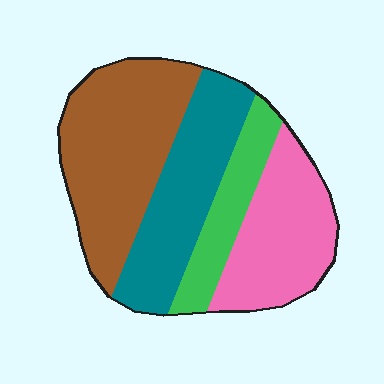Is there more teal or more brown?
Brown.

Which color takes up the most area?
Brown, at roughly 35%.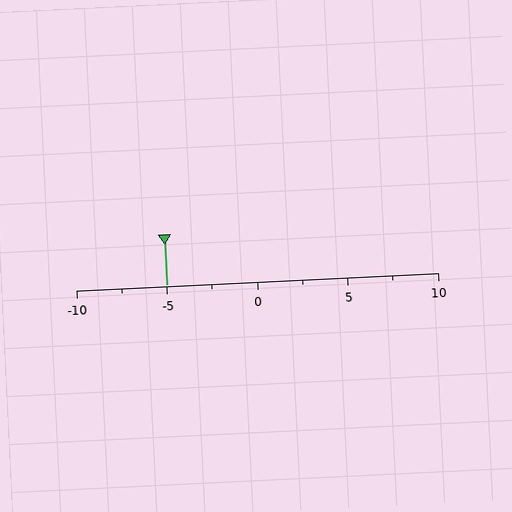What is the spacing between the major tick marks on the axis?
The major ticks are spaced 5 apart.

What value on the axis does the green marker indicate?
The marker indicates approximately -5.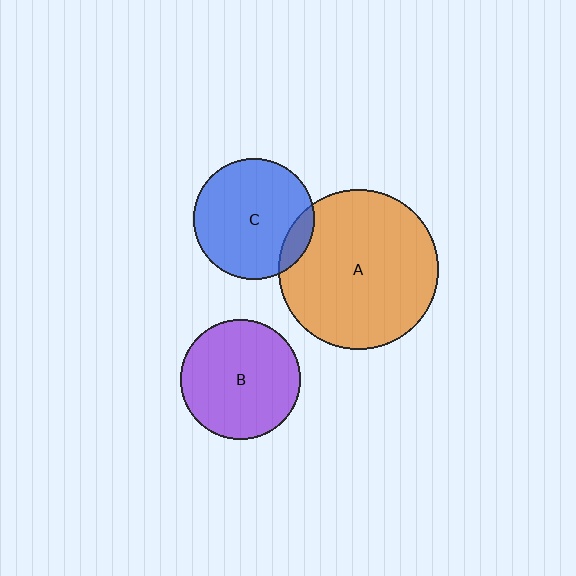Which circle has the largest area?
Circle A (orange).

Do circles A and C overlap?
Yes.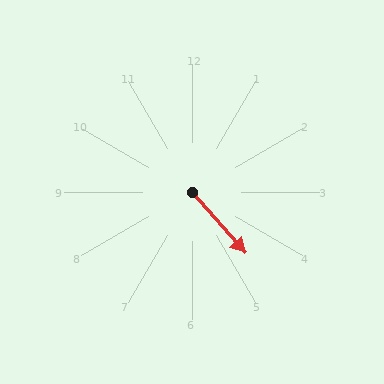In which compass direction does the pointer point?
Southeast.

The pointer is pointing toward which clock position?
Roughly 5 o'clock.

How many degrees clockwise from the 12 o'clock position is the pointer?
Approximately 139 degrees.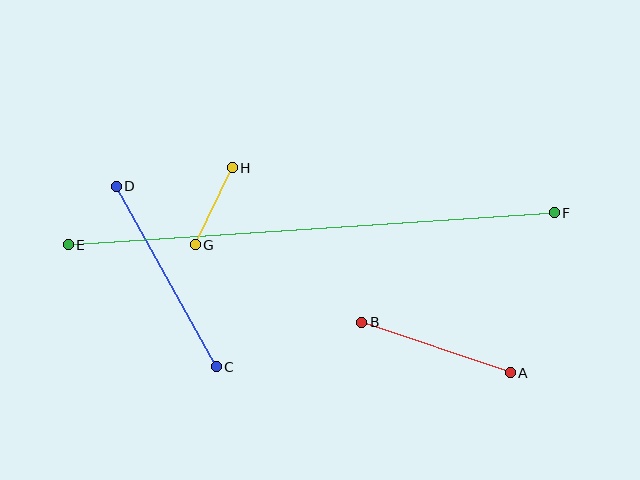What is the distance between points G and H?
The distance is approximately 85 pixels.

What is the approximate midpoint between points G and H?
The midpoint is at approximately (214, 206) pixels.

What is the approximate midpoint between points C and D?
The midpoint is at approximately (166, 277) pixels.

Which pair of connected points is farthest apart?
Points E and F are farthest apart.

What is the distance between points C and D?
The distance is approximately 206 pixels.